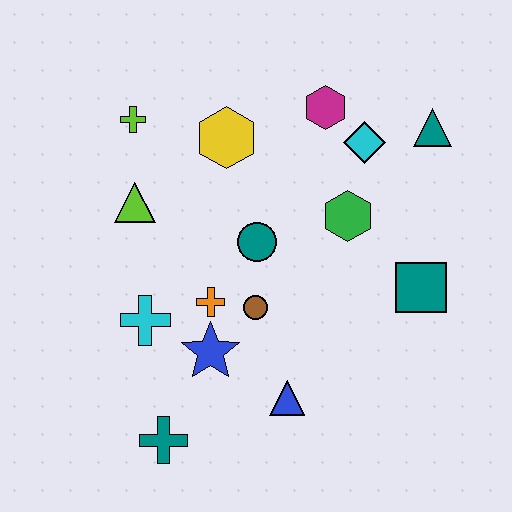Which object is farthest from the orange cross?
The teal triangle is farthest from the orange cross.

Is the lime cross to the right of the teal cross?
No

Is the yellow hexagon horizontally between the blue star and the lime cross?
No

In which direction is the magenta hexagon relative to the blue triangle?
The magenta hexagon is above the blue triangle.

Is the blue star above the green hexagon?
No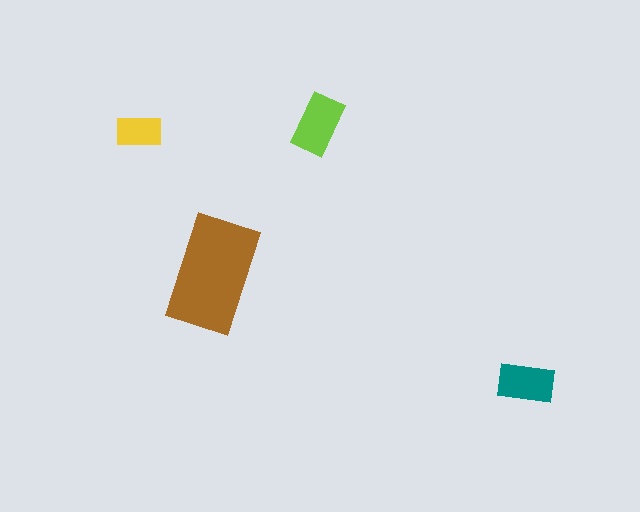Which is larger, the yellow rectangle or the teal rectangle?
The teal one.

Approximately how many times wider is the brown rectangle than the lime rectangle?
About 2 times wider.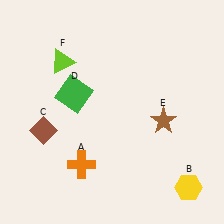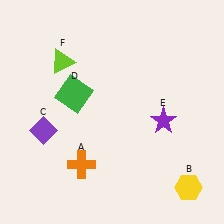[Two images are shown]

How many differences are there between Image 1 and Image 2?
There are 2 differences between the two images.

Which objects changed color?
C changed from brown to purple. E changed from brown to purple.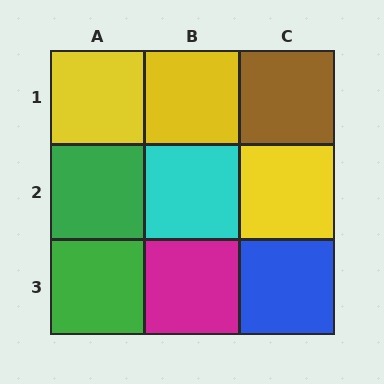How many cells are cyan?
1 cell is cyan.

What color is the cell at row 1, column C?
Brown.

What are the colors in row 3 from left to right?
Green, magenta, blue.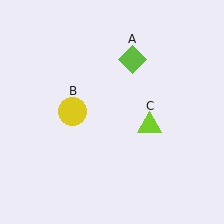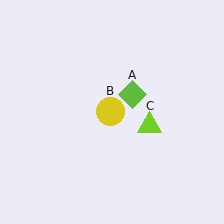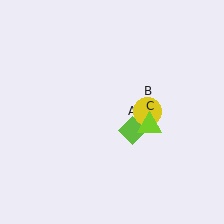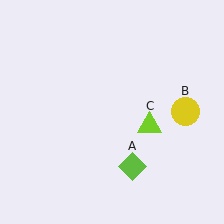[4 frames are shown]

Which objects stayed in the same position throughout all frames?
Lime triangle (object C) remained stationary.